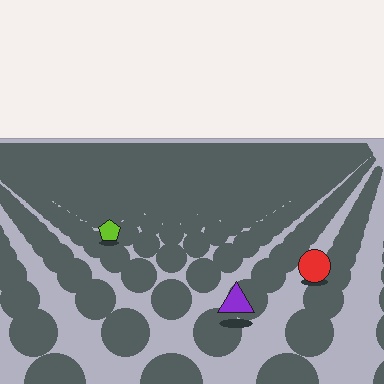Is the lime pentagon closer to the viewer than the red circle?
No. The red circle is closer — you can tell from the texture gradient: the ground texture is coarser near it.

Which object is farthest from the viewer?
The lime pentagon is farthest from the viewer. It appears smaller and the ground texture around it is denser.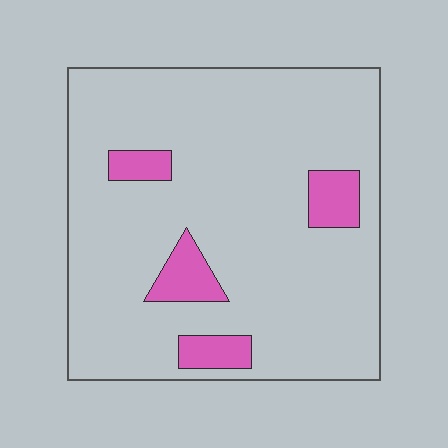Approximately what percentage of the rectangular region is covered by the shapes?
Approximately 10%.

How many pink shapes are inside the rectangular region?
4.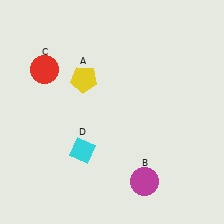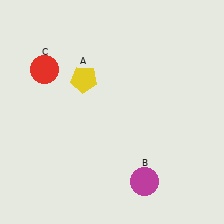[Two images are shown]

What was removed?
The cyan diamond (D) was removed in Image 2.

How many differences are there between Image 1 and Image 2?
There is 1 difference between the two images.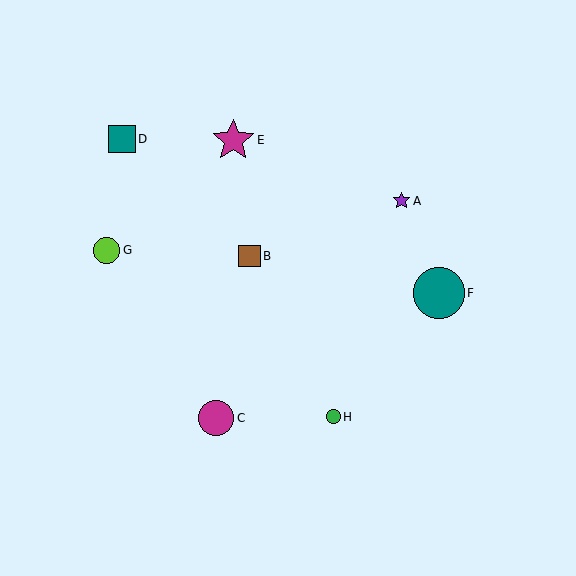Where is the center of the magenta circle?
The center of the magenta circle is at (216, 418).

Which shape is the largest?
The teal circle (labeled F) is the largest.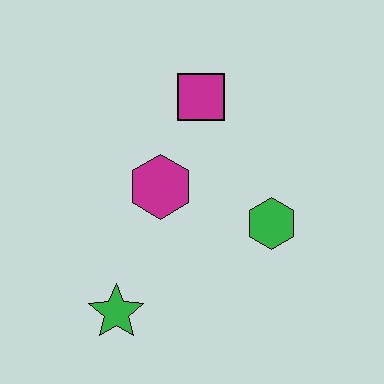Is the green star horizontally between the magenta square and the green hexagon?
No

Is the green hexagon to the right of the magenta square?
Yes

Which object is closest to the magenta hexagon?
The magenta square is closest to the magenta hexagon.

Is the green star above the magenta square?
No